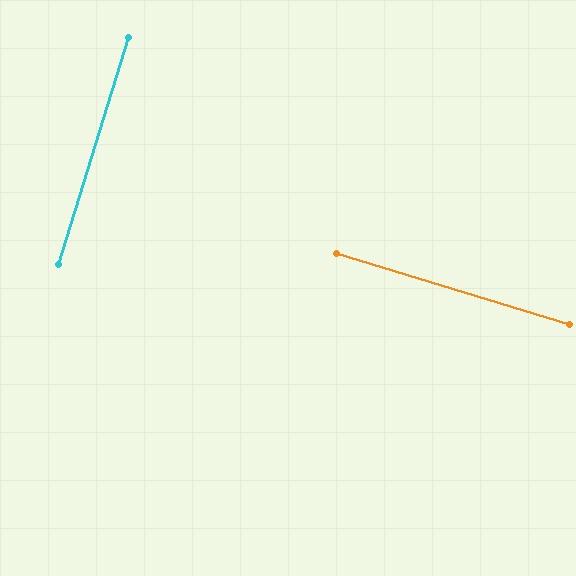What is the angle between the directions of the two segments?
Approximately 89 degrees.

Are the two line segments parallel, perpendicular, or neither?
Perpendicular — they meet at approximately 89°.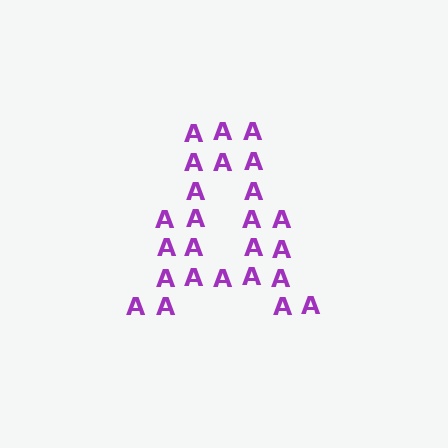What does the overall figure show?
The overall figure shows the letter A.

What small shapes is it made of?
It is made of small letter A's.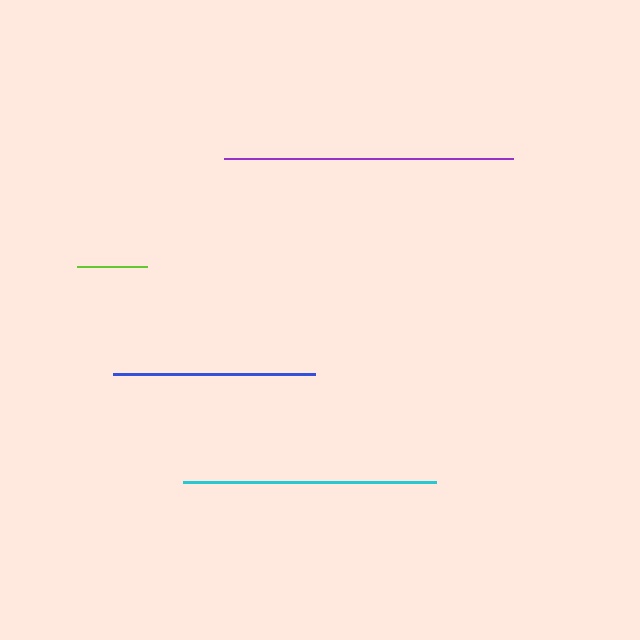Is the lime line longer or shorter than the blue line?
The blue line is longer than the lime line.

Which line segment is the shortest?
The lime line is the shortest at approximately 71 pixels.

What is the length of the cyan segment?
The cyan segment is approximately 253 pixels long.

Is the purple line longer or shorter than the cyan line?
The purple line is longer than the cyan line.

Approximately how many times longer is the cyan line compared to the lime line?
The cyan line is approximately 3.6 times the length of the lime line.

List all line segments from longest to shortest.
From longest to shortest: purple, cyan, blue, lime.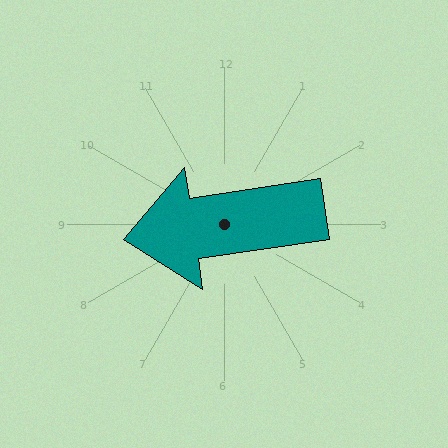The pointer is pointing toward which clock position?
Roughly 9 o'clock.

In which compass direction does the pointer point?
West.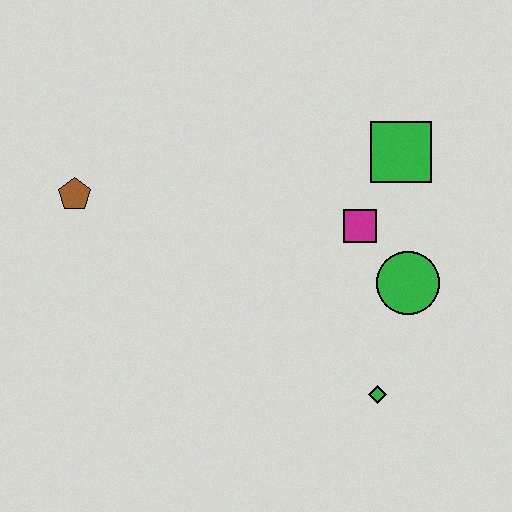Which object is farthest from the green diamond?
The brown pentagon is farthest from the green diamond.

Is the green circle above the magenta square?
No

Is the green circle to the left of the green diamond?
No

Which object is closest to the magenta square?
The green circle is closest to the magenta square.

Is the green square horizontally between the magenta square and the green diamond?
No